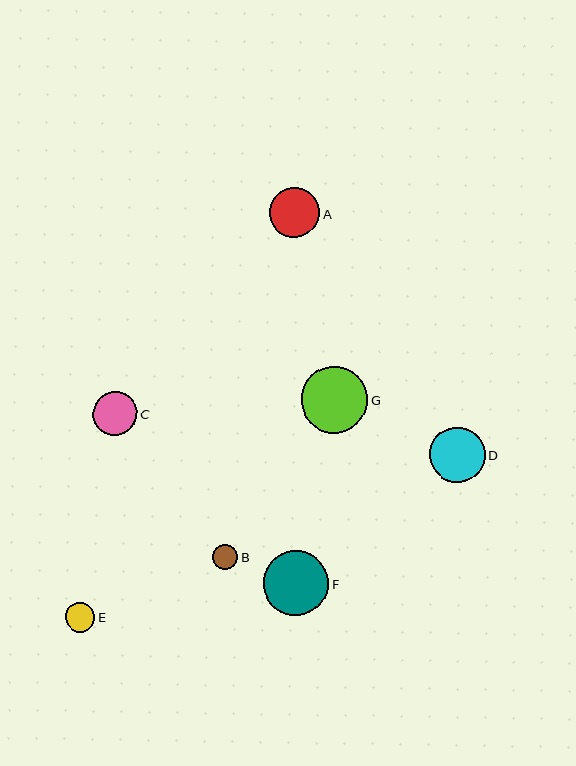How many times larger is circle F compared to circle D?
Circle F is approximately 1.2 times the size of circle D.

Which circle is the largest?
Circle G is the largest with a size of approximately 66 pixels.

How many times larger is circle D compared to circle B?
Circle D is approximately 2.2 times the size of circle B.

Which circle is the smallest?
Circle B is the smallest with a size of approximately 25 pixels.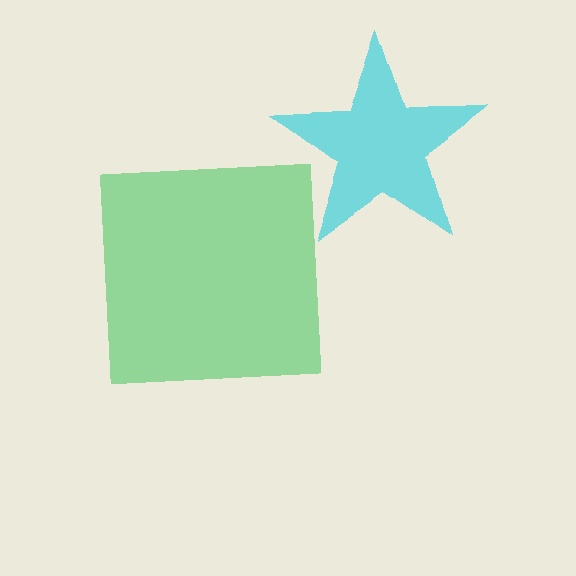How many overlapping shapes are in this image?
There are 2 overlapping shapes in the image.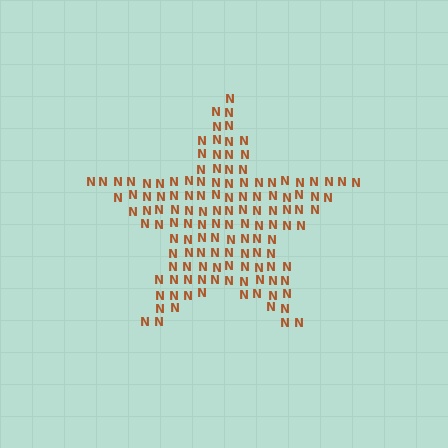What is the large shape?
The large shape is a star.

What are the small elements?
The small elements are letter N's.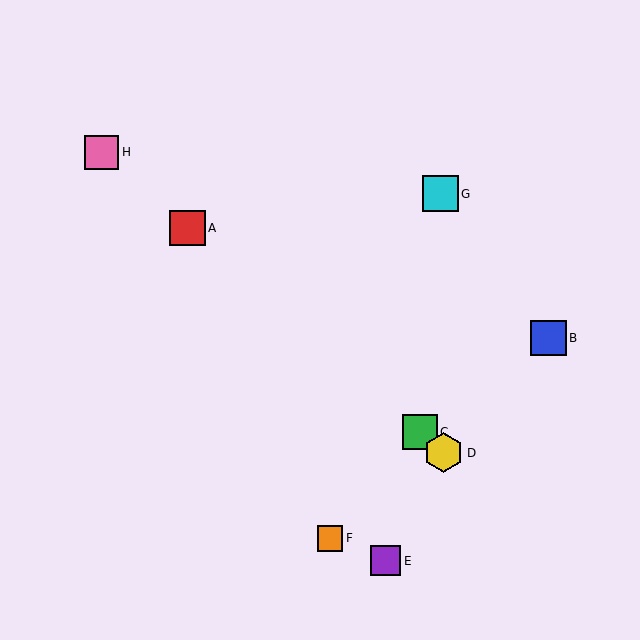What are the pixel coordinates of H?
Object H is at (101, 152).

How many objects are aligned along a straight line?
4 objects (A, C, D, H) are aligned along a straight line.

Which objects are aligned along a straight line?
Objects A, C, D, H are aligned along a straight line.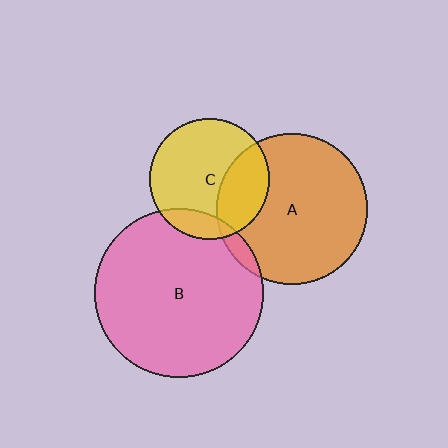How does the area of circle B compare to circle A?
Approximately 1.2 times.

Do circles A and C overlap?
Yes.